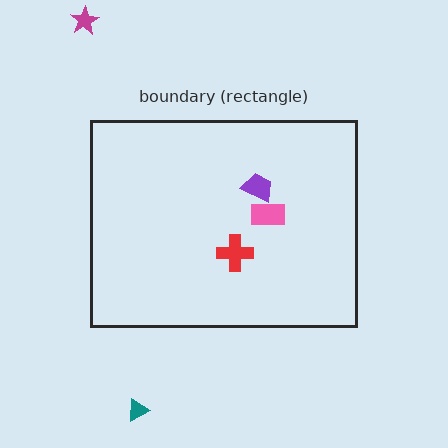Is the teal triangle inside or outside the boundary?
Outside.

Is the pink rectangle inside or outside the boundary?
Inside.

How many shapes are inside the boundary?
3 inside, 2 outside.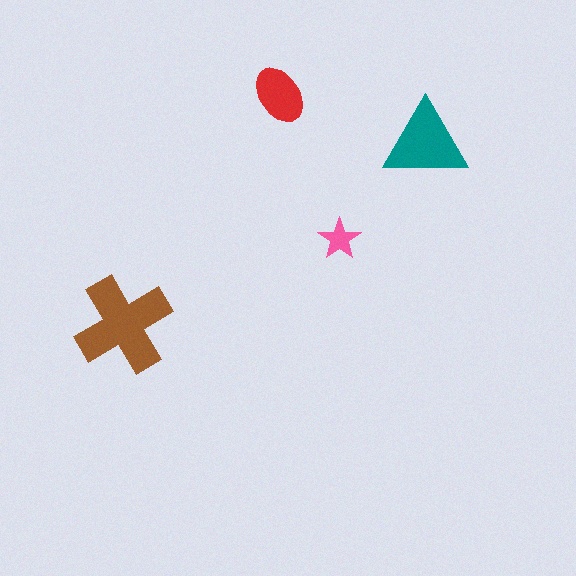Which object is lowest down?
The brown cross is bottommost.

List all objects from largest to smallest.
The brown cross, the teal triangle, the red ellipse, the pink star.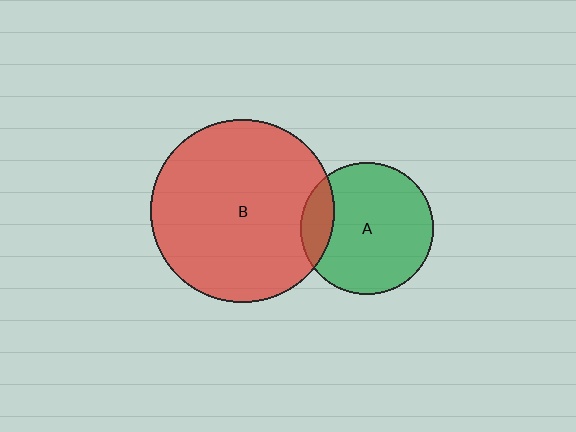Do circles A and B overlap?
Yes.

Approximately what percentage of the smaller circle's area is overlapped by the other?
Approximately 15%.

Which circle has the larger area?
Circle B (red).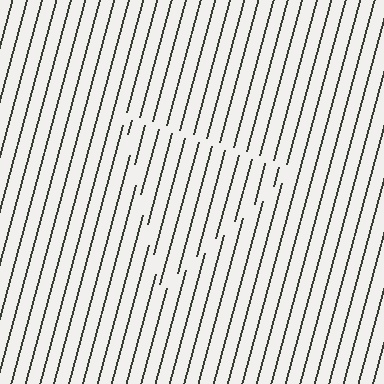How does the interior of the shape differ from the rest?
The interior of the shape contains the same grating, shifted by half a period — the contour is defined by the phase discontinuity where line-ends from the inner and outer gratings abut.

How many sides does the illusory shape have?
3 sides — the line-ends trace a triangle.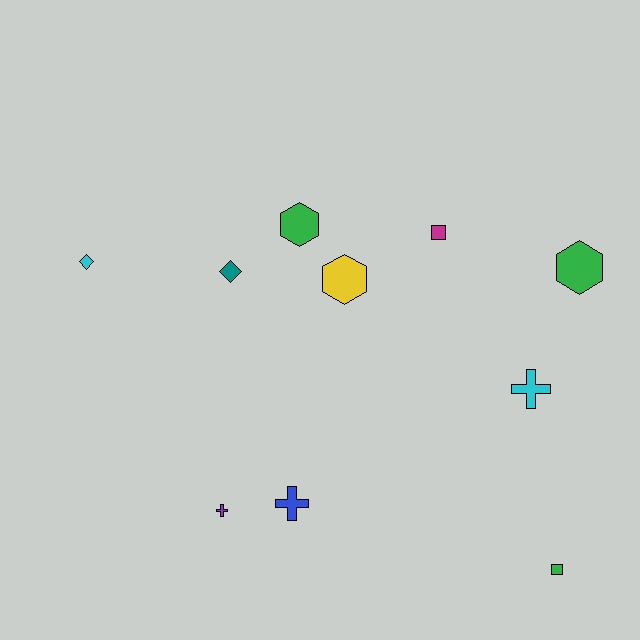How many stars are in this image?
There are no stars.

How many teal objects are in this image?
There is 1 teal object.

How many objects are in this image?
There are 10 objects.